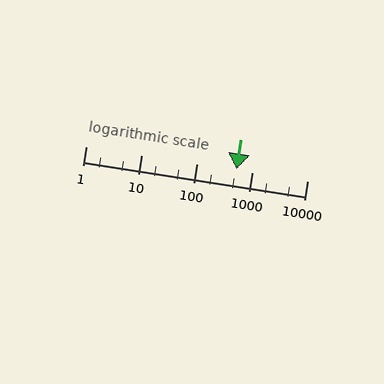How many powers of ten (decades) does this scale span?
The scale spans 4 decades, from 1 to 10000.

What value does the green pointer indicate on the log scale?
The pointer indicates approximately 520.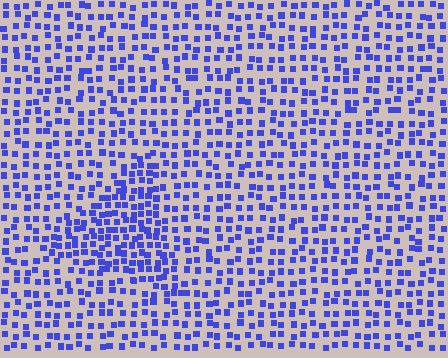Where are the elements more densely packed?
The elements are more densely packed inside the triangle boundary.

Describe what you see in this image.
The image contains small blue elements arranged at two different densities. A triangle-shaped region is visible where the elements are more densely packed than the surrounding area.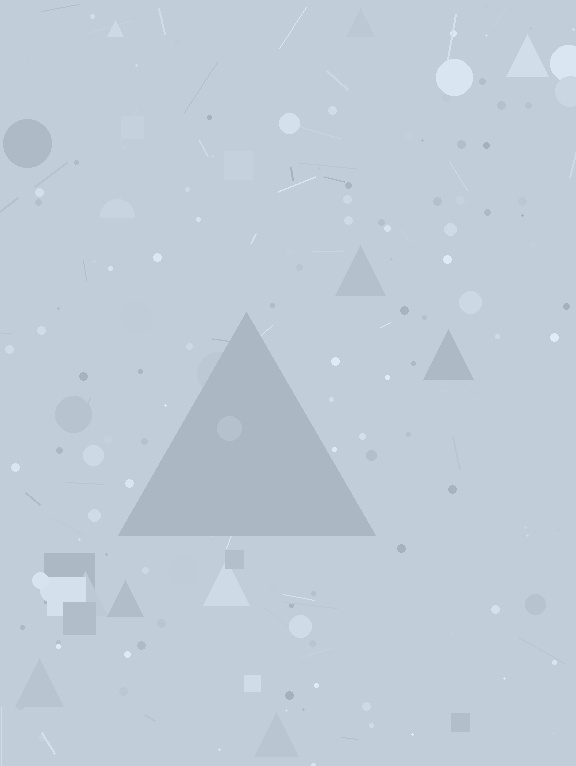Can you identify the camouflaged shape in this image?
The camouflaged shape is a triangle.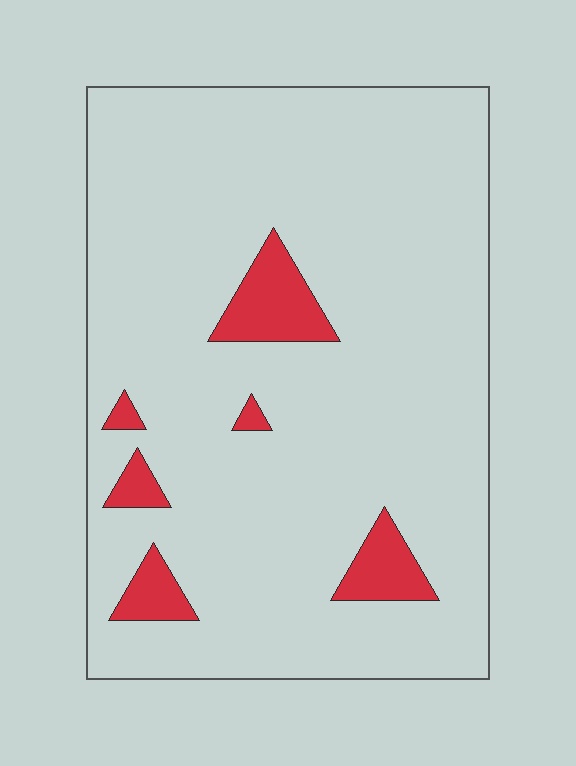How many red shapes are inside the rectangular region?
6.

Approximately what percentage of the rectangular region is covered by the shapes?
Approximately 10%.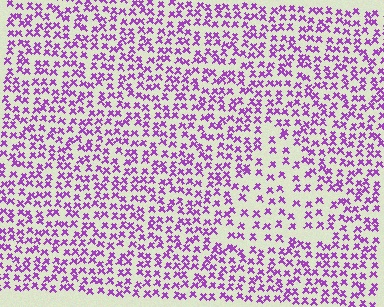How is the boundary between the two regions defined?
The boundary is defined by a change in element density (approximately 1.8x ratio). All elements are the same color, size, and shape.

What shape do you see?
I see a triangle.